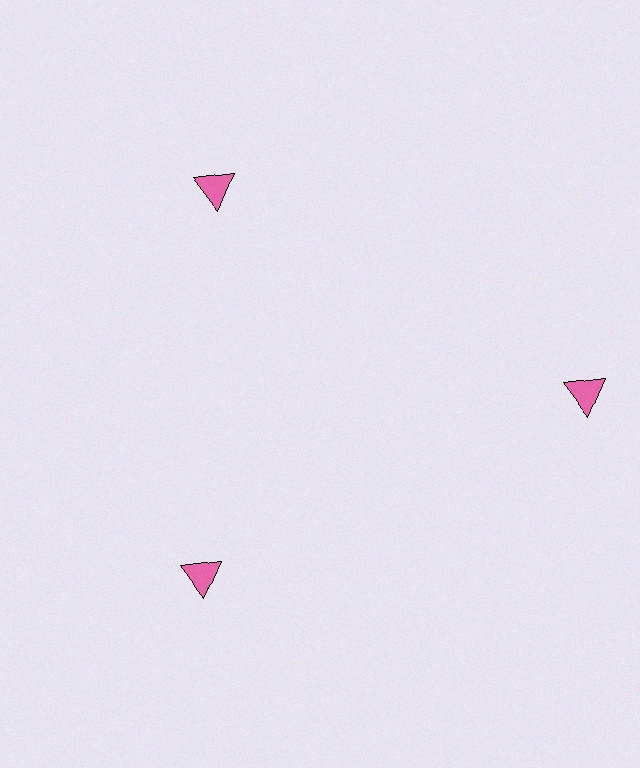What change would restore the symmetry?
The symmetry would be restored by moving it inward, back onto the ring so that all 3 triangles sit at equal angles and equal distance from the center.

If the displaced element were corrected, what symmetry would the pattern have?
It would have 3-fold rotational symmetry — the pattern would map onto itself every 120 degrees.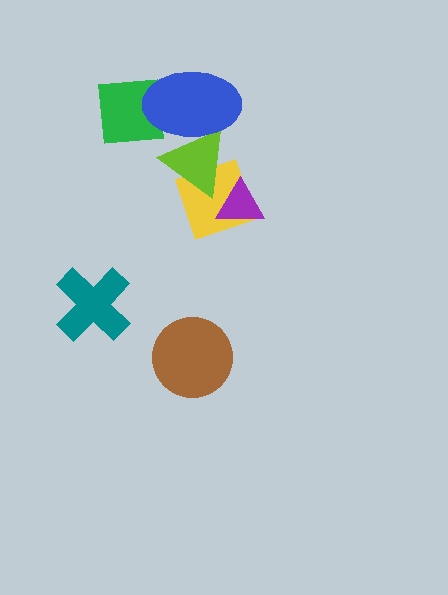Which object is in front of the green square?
The blue ellipse is in front of the green square.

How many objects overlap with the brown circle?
0 objects overlap with the brown circle.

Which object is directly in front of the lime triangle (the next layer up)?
The purple triangle is directly in front of the lime triangle.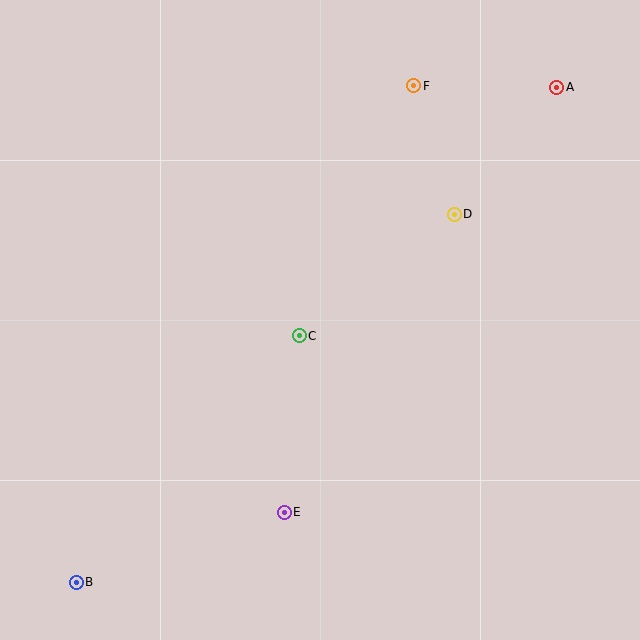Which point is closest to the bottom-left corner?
Point B is closest to the bottom-left corner.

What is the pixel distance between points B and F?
The distance between B and F is 600 pixels.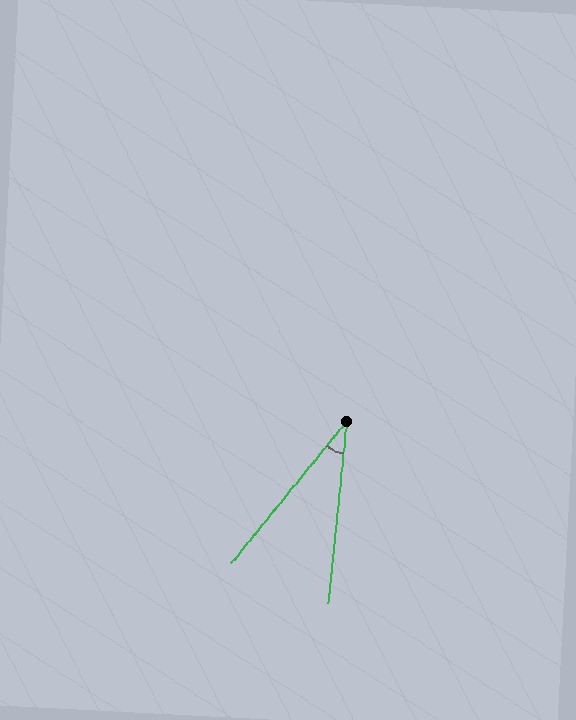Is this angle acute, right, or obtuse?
It is acute.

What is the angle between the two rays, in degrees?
Approximately 33 degrees.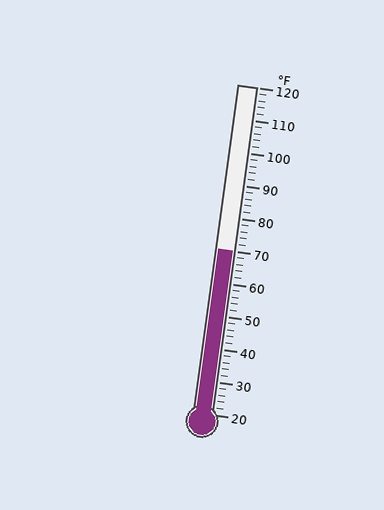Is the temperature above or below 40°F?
The temperature is above 40°F.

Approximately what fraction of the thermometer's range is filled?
The thermometer is filled to approximately 50% of its range.